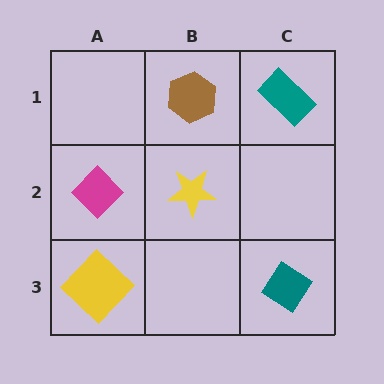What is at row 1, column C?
A teal rectangle.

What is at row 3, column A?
A yellow diamond.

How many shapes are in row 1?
2 shapes.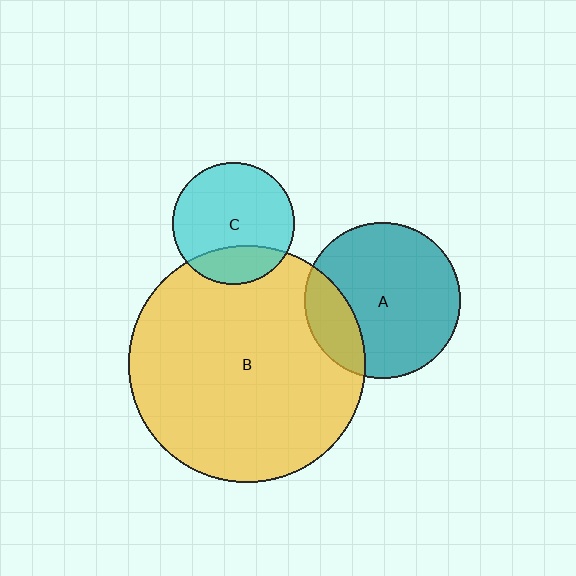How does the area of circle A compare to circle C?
Approximately 1.6 times.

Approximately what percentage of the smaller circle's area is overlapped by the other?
Approximately 25%.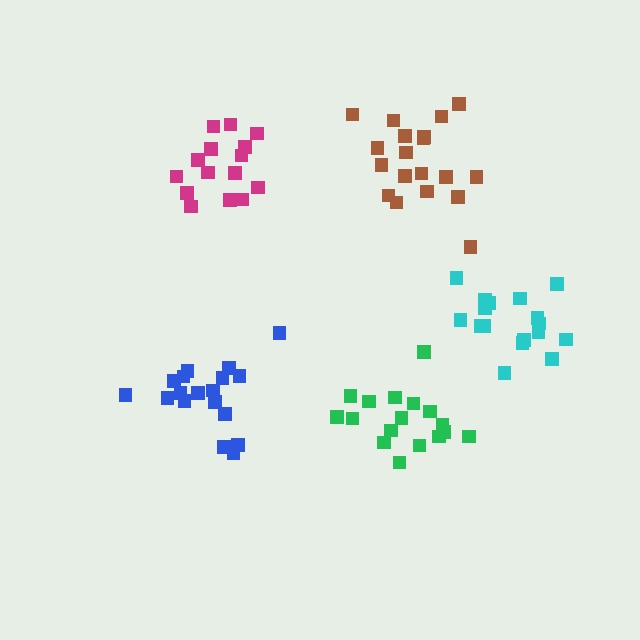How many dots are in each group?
Group 1: 18 dots, Group 2: 15 dots, Group 3: 19 dots, Group 4: 17 dots, Group 5: 17 dots (86 total).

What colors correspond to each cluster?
The clusters are colored: blue, magenta, brown, green, cyan.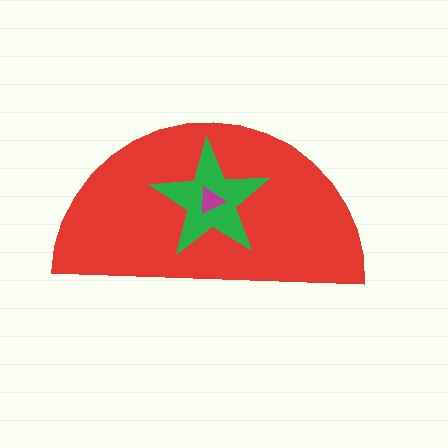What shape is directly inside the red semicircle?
The green star.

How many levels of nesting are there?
3.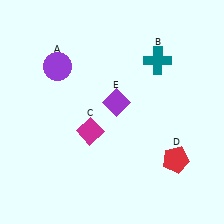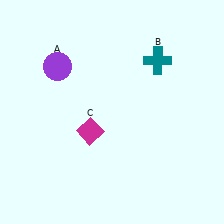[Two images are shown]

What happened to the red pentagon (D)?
The red pentagon (D) was removed in Image 2. It was in the bottom-right area of Image 1.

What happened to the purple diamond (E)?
The purple diamond (E) was removed in Image 2. It was in the top-right area of Image 1.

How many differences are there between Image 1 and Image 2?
There are 2 differences between the two images.